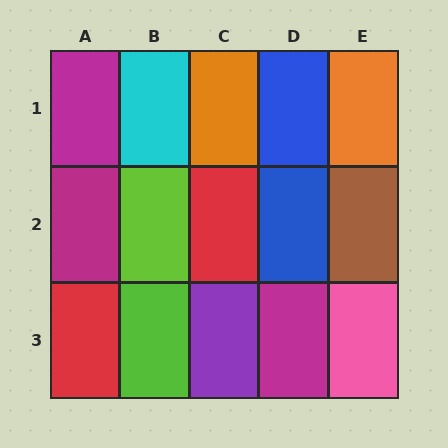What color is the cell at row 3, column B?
Lime.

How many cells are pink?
1 cell is pink.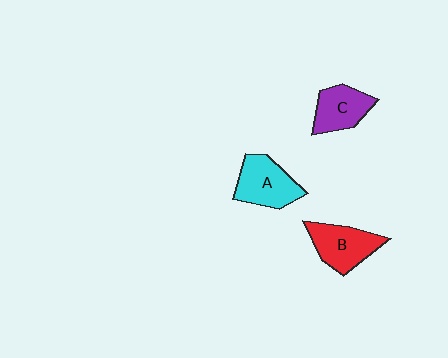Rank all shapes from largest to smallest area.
From largest to smallest: A (cyan), B (red), C (purple).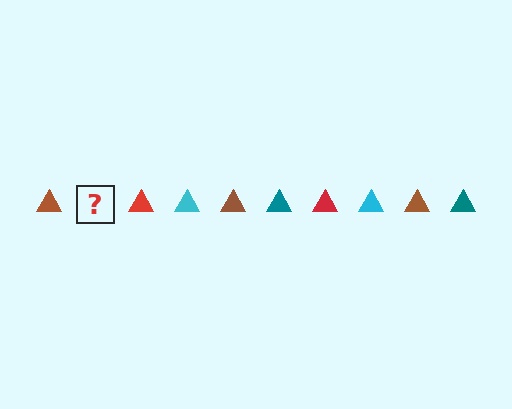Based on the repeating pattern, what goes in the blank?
The blank should be a teal triangle.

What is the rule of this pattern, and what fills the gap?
The rule is that the pattern cycles through brown, teal, red, cyan triangles. The gap should be filled with a teal triangle.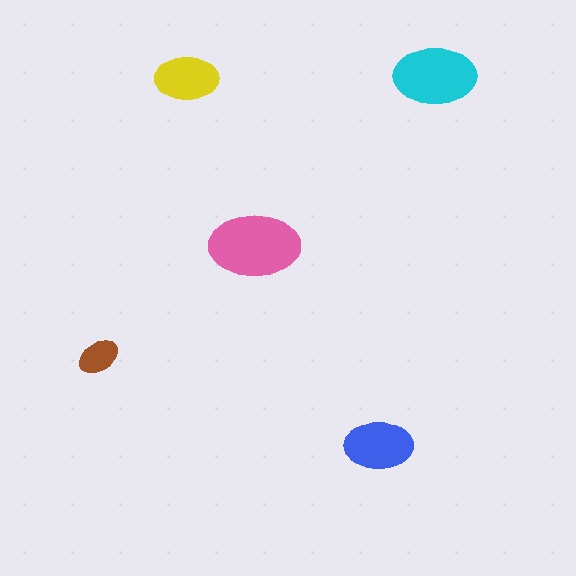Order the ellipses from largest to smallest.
the pink one, the cyan one, the blue one, the yellow one, the brown one.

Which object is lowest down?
The blue ellipse is bottommost.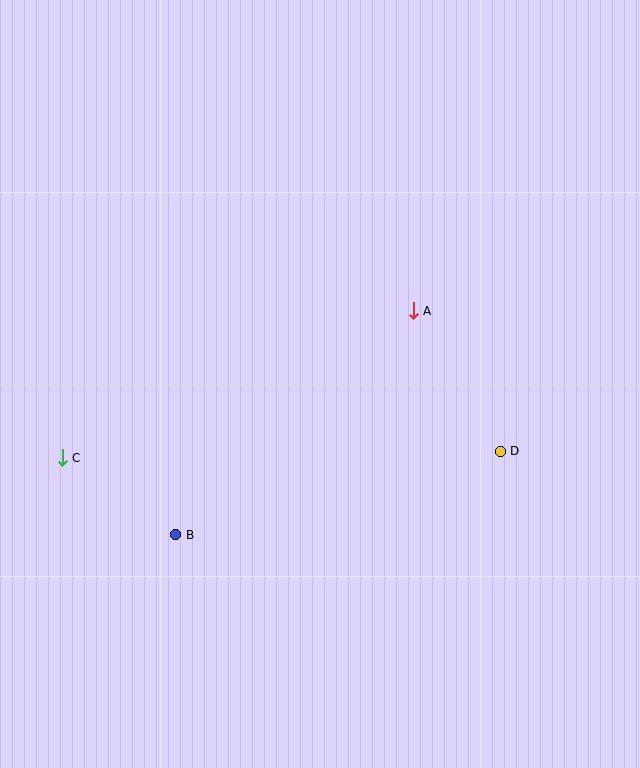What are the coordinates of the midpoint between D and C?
The midpoint between D and C is at (281, 455).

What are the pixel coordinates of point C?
Point C is at (62, 458).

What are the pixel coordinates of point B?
Point B is at (176, 535).